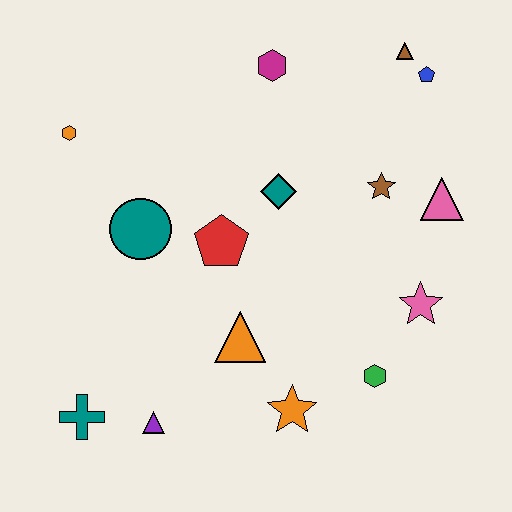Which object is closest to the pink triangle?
The brown star is closest to the pink triangle.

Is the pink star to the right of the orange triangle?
Yes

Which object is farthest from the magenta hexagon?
The teal cross is farthest from the magenta hexagon.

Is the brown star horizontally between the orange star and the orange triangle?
No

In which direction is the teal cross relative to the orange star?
The teal cross is to the left of the orange star.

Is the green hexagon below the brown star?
Yes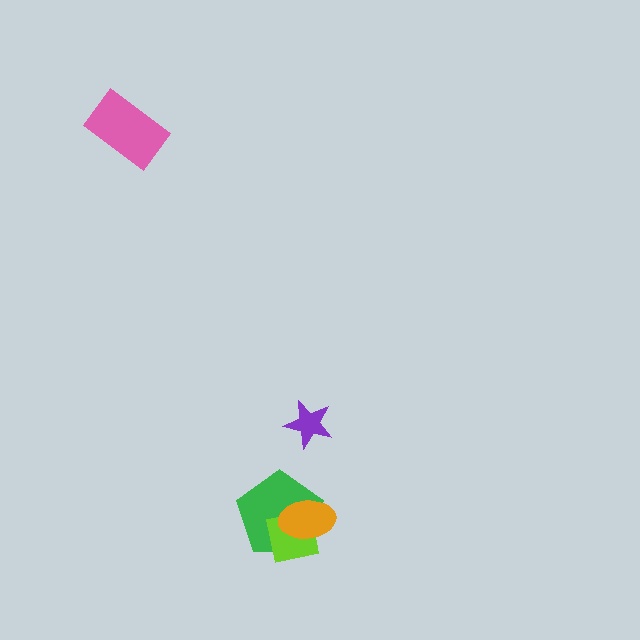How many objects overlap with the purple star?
0 objects overlap with the purple star.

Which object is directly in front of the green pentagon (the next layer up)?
The lime square is directly in front of the green pentagon.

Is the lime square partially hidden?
Yes, it is partially covered by another shape.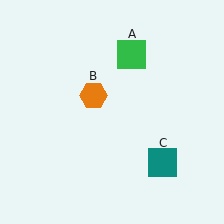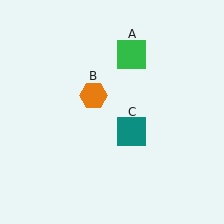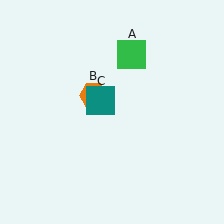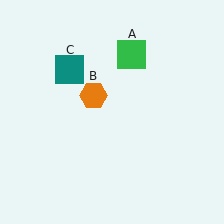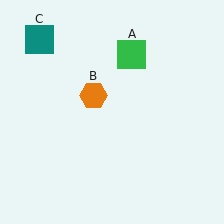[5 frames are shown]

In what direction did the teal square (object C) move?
The teal square (object C) moved up and to the left.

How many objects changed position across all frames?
1 object changed position: teal square (object C).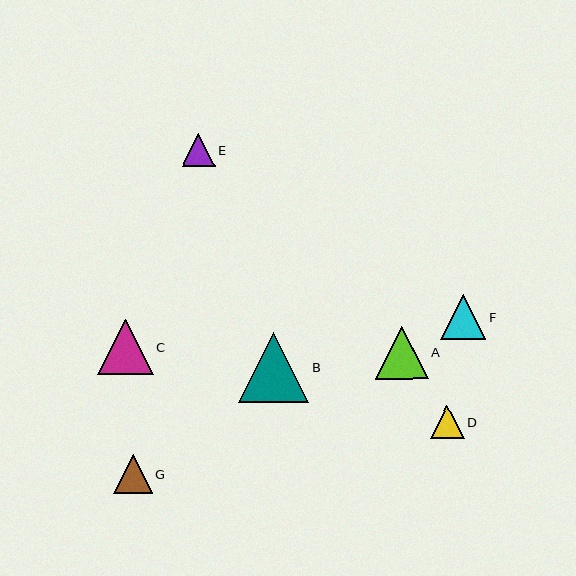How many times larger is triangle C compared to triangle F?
Triangle C is approximately 1.2 times the size of triangle F.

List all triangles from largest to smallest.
From largest to smallest: B, C, A, F, G, E, D.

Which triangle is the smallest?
Triangle D is the smallest with a size of approximately 33 pixels.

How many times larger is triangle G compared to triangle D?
Triangle G is approximately 1.2 times the size of triangle D.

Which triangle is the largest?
Triangle B is the largest with a size of approximately 70 pixels.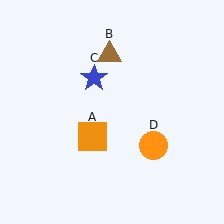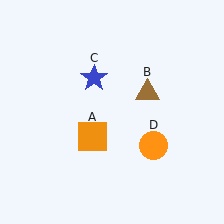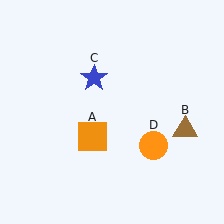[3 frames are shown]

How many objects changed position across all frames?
1 object changed position: brown triangle (object B).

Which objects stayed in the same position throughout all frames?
Orange square (object A) and blue star (object C) and orange circle (object D) remained stationary.